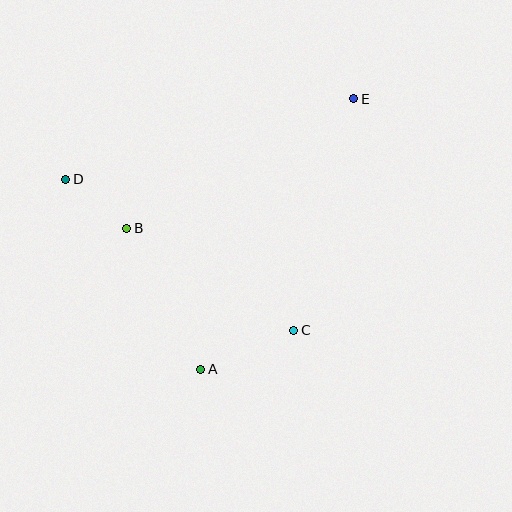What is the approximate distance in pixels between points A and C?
The distance between A and C is approximately 101 pixels.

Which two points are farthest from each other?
Points A and E are farthest from each other.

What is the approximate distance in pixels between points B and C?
The distance between B and C is approximately 196 pixels.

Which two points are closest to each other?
Points B and D are closest to each other.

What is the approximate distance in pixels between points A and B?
The distance between A and B is approximately 159 pixels.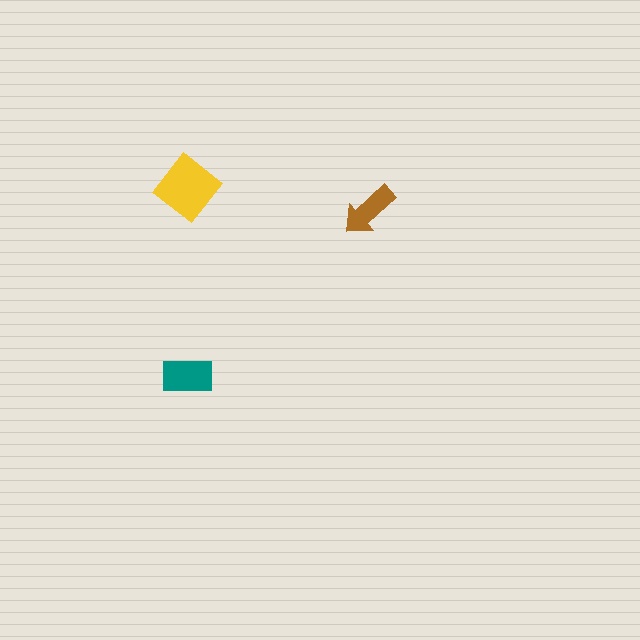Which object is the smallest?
The brown arrow.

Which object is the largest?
The yellow diamond.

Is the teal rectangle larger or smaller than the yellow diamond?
Smaller.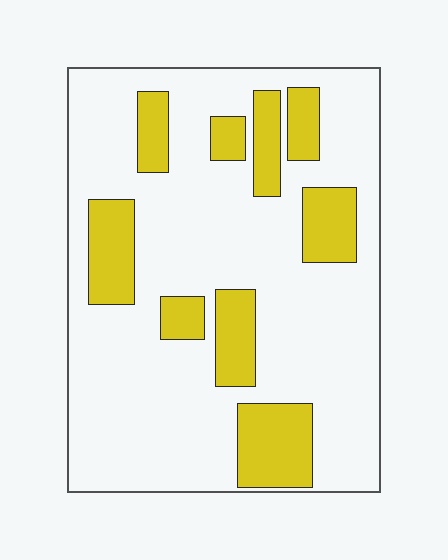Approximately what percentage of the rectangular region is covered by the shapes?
Approximately 25%.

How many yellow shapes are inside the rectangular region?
9.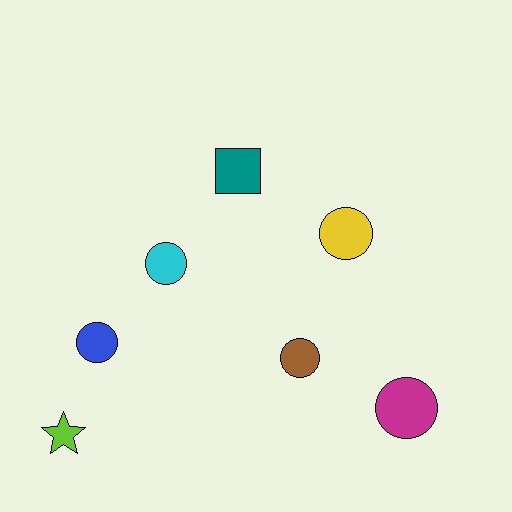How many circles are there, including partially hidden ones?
There are 5 circles.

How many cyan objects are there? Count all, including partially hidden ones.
There is 1 cyan object.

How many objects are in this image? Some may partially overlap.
There are 7 objects.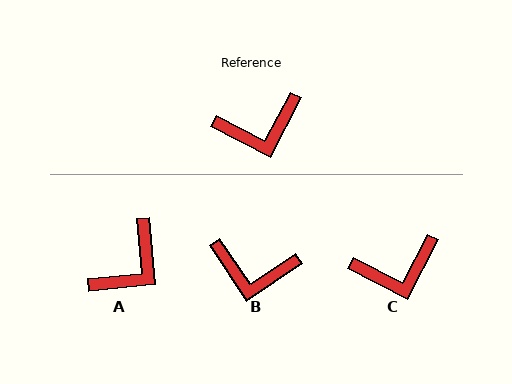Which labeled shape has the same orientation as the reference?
C.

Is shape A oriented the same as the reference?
No, it is off by about 33 degrees.